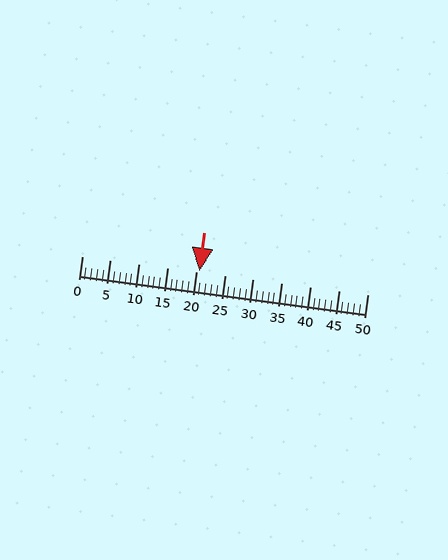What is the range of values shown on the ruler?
The ruler shows values from 0 to 50.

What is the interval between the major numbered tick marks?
The major tick marks are spaced 5 units apart.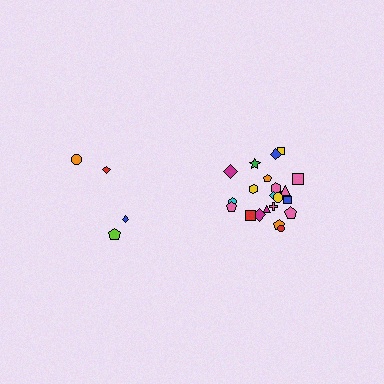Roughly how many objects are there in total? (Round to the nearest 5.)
Roughly 25 objects in total.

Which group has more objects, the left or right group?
The right group.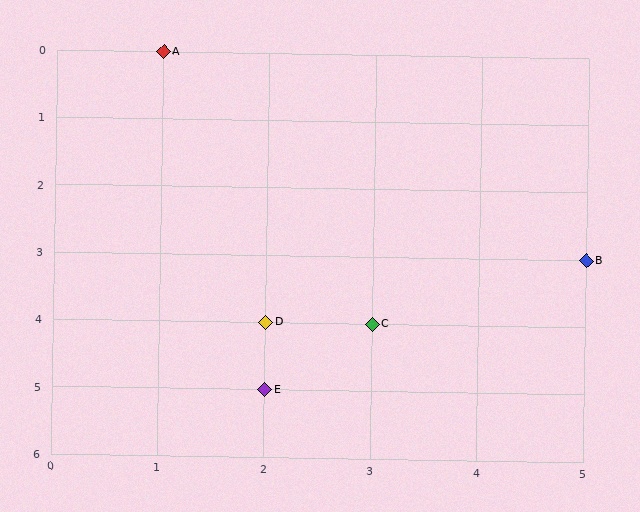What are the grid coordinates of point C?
Point C is at grid coordinates (3, 4).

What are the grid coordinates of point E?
Point E is at grid coordinates (2, 5).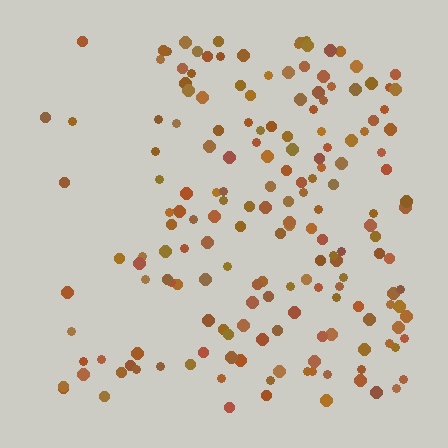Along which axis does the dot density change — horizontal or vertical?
Horizontal.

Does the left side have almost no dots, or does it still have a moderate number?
Still a moderate number, just noticeably fewer than the right.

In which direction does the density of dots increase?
From left to right, with the right side densest.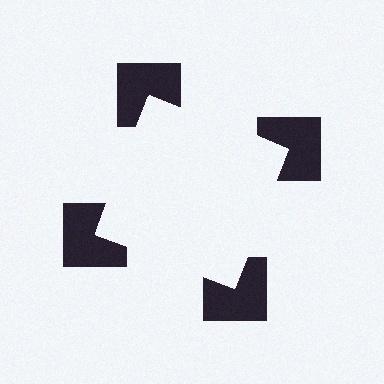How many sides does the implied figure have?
4 sides.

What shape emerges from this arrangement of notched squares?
An illusory square — its edges are inferred from the aligned wedge cuts in the notched squares, not physically drawn.